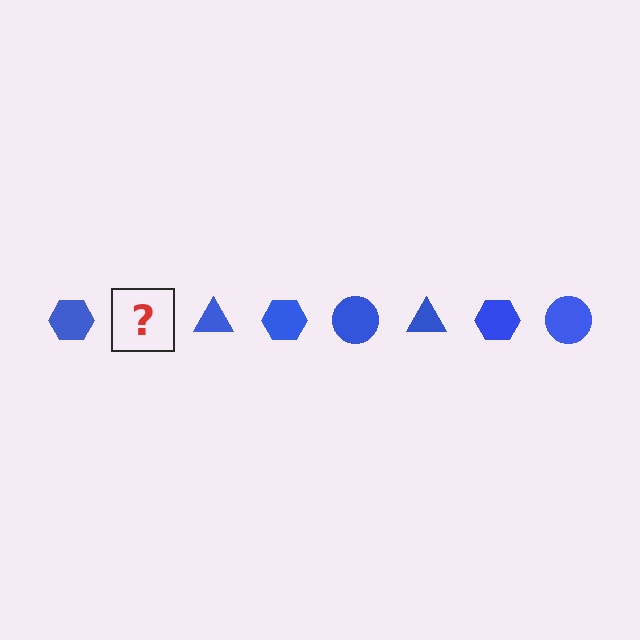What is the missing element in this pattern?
The missing element is a blue circle.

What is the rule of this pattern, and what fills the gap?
The rule is that the pattern cycles through hexagon, circle, triangle shapes in blue. The gap should be filled with a blue circle.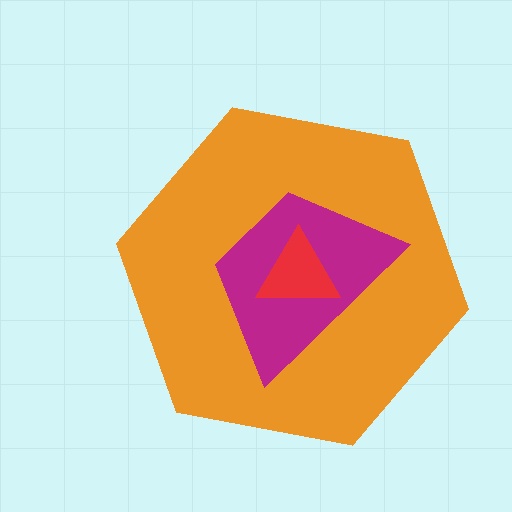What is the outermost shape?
The orange hexagon.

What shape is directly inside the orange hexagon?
The magenta trapezoid.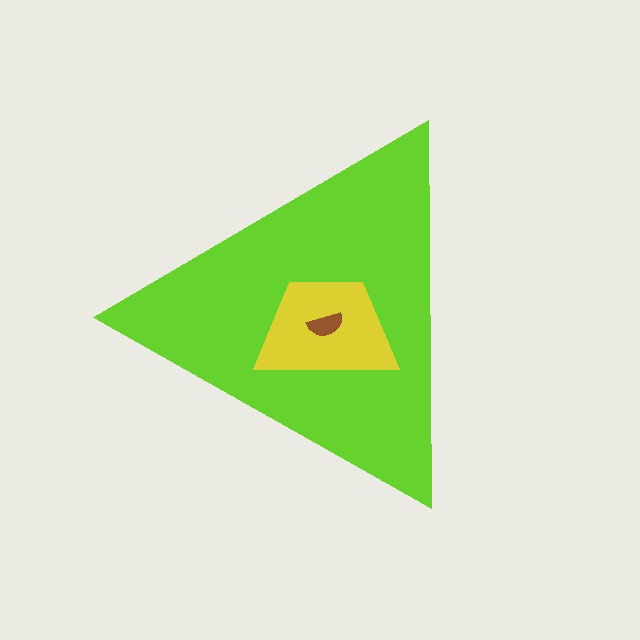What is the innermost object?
The brown semicircle.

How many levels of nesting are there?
3.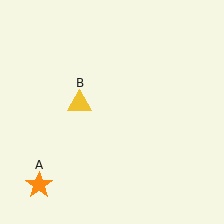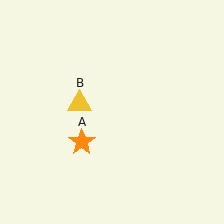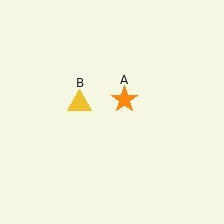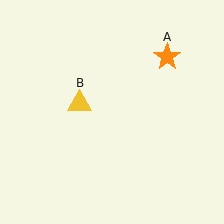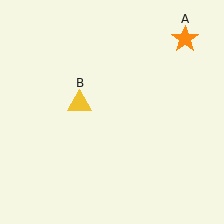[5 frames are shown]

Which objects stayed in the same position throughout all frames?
Yellow triangle (object B) remained stationary.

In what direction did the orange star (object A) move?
The orange star (object A) moved up and to the right.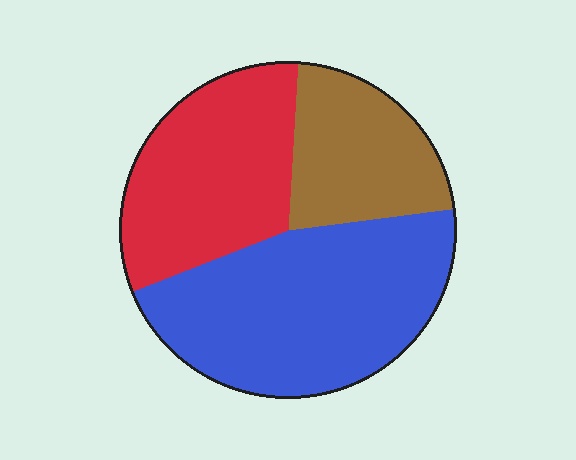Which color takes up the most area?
Blue, at roughly 45%.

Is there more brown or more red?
Red.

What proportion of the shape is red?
Red takes up about one third (1/3) of the shape.